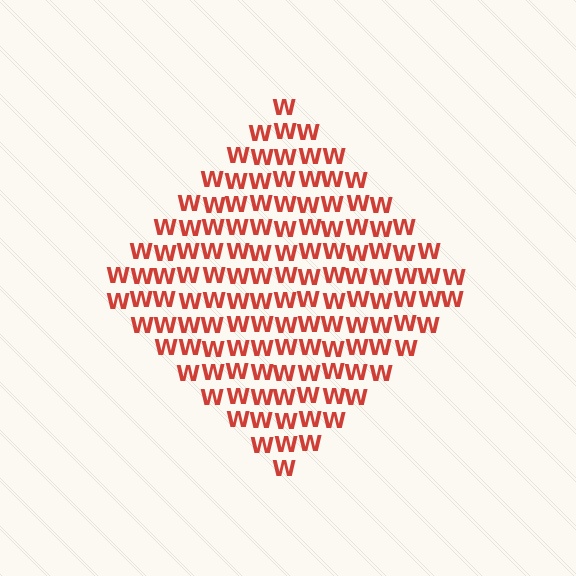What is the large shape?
The large shape is a diamond.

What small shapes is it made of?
It is made of small letter W's.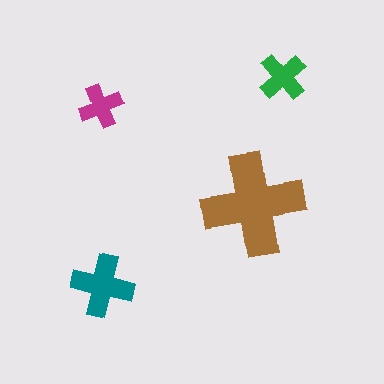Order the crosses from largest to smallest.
the brown one, the teal one, the green one, the magenta one.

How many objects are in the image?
There are 4 objects in the image.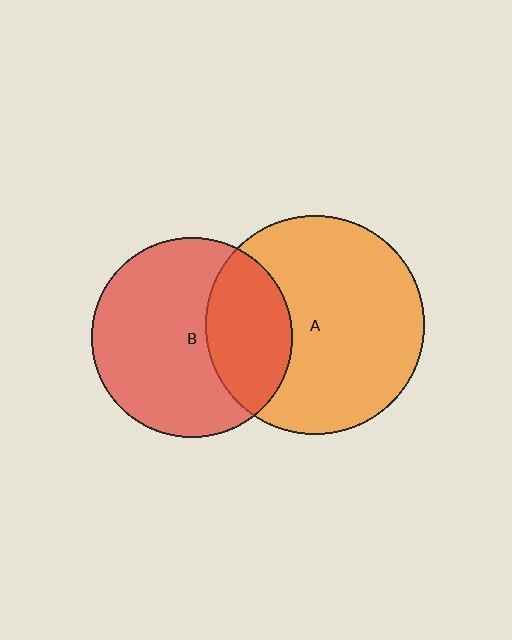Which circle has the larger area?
Circle A (orange).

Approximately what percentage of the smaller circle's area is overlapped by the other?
Approximately 30%.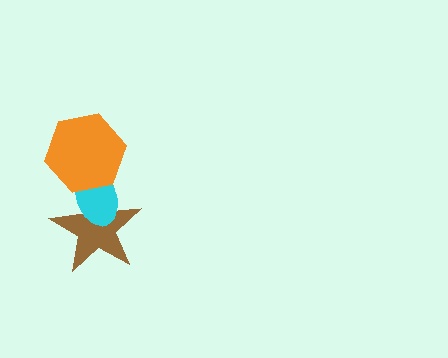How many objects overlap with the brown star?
2 objects overlap with the brown star.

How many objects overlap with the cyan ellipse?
2 objects overlap with the cyan ellipse.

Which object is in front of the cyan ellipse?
The orange hexagon is in front of the cyan ellipse.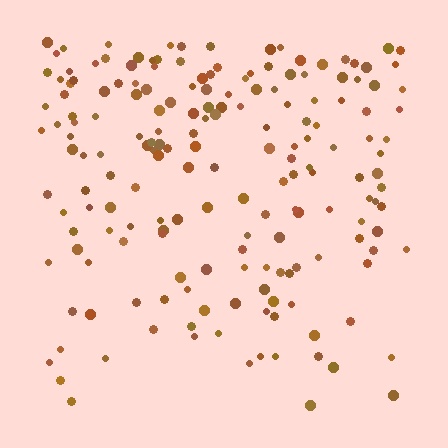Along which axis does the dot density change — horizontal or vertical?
Vertical.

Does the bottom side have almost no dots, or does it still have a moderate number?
Still a moderate number, just noticeably fewer than the top.